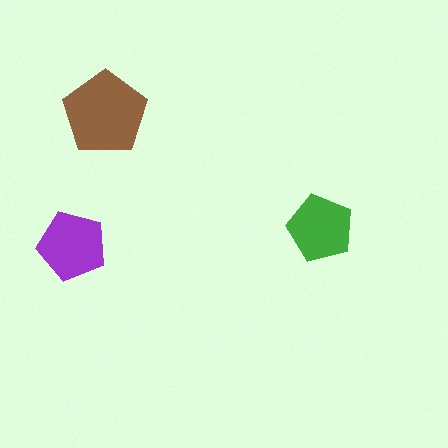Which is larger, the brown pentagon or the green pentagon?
The brown one.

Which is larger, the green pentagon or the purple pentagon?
The purple one.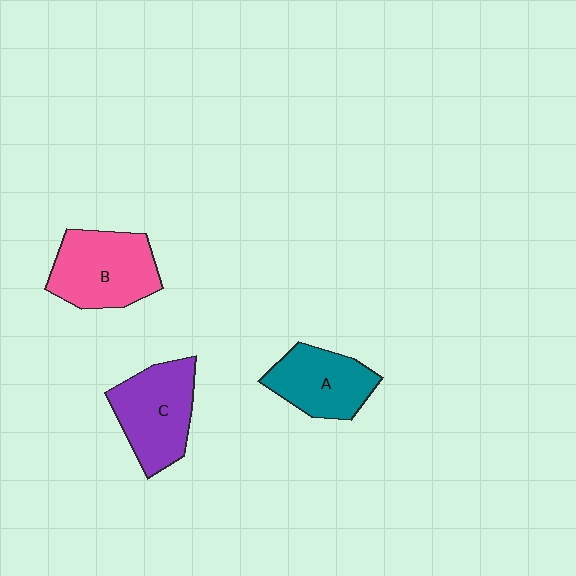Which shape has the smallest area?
Shape A (teal).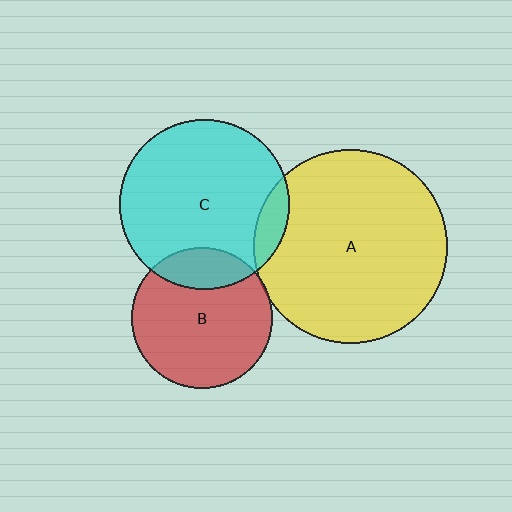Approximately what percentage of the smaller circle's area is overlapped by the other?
Approximately 20%.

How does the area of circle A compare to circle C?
Approximately 1.3 times.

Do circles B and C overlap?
Yes.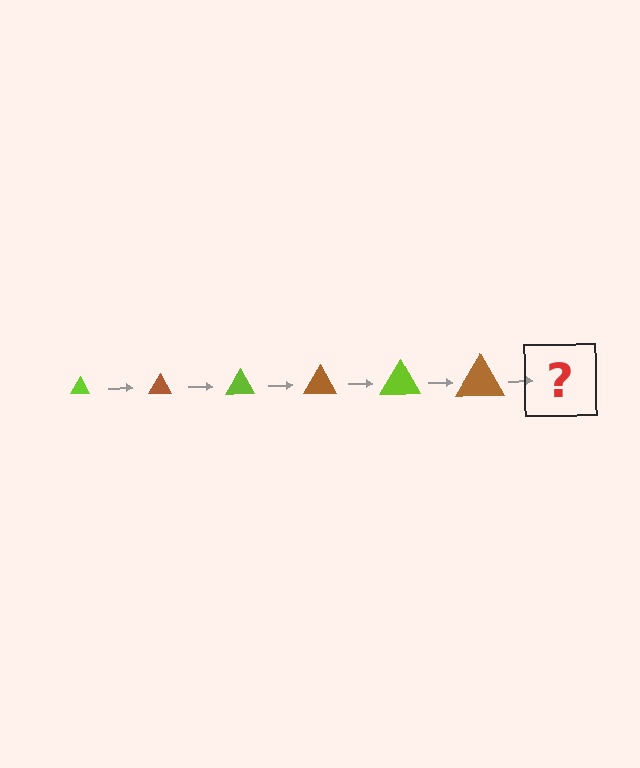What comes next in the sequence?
The next element should be a lime triangle, larger than the previous one.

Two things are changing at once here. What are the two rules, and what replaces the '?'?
The two rules are that the triangle grows larger each step and the color cycles through lime and brown. The '?' should be a lime triangle, larger than the previous one.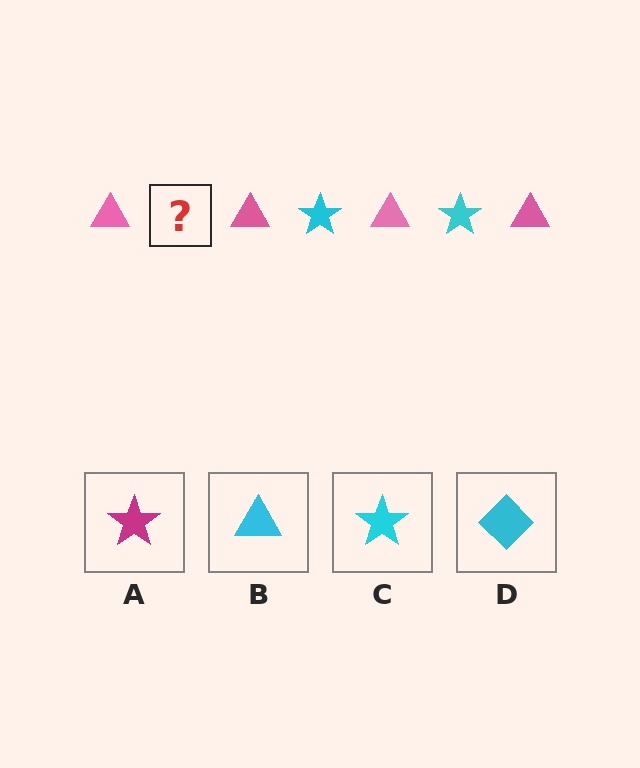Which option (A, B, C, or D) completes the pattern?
C.